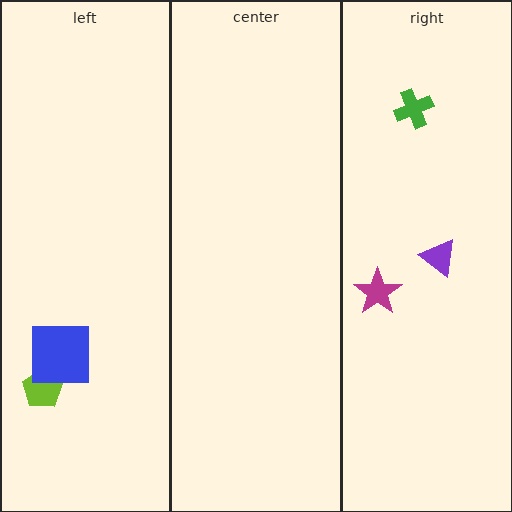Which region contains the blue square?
The left region.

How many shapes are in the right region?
3.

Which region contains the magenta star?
The right region.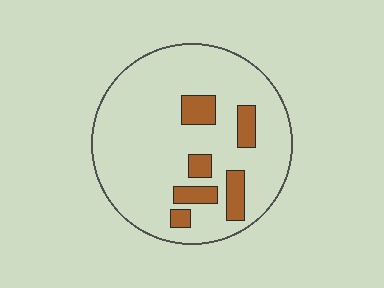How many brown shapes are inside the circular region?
6.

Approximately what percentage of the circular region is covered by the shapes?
Approximately 15%.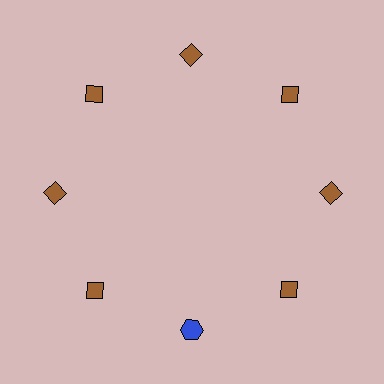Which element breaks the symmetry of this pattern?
The blue hexagon at roughly the 6 o'clock position breaks the symmetry. All other shapes are brown diamonds.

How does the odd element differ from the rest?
It differs in both color (blue instead of brown) and shape (hexagon instead of diamond).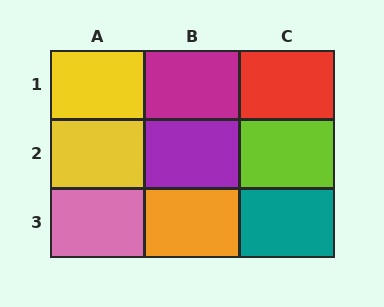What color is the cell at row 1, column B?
Magenta.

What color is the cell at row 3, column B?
Orange.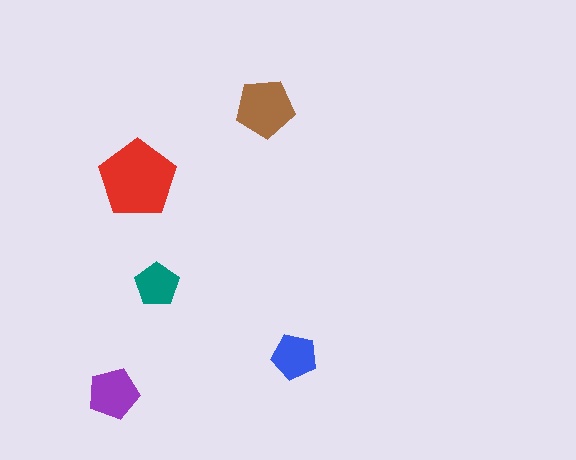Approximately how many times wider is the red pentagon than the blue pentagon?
About 1.5 times wider.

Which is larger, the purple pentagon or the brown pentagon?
The brown one.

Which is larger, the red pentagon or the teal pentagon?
The red one.